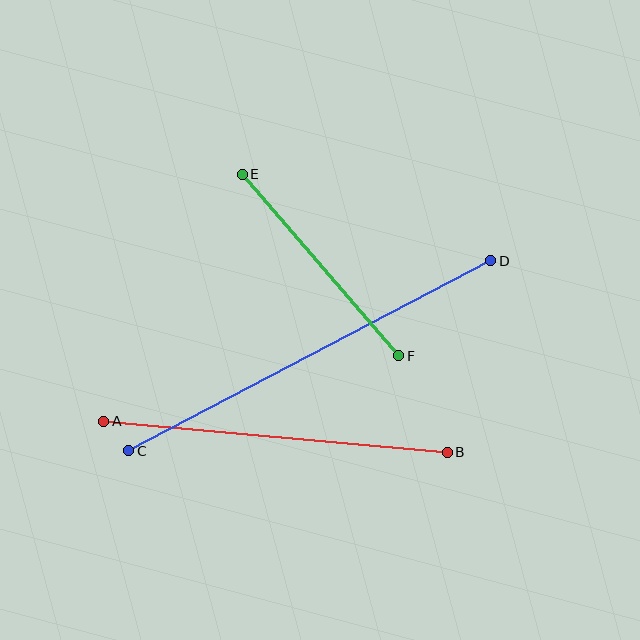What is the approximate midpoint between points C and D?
The midpoint is at approximately (310, 356) pixels.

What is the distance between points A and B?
The distance is approximately 345 pixels.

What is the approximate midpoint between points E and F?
The midpoint is at approximately (320, 265) pixels.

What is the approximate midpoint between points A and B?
The midpoint is at approximately (275, 437) pixels.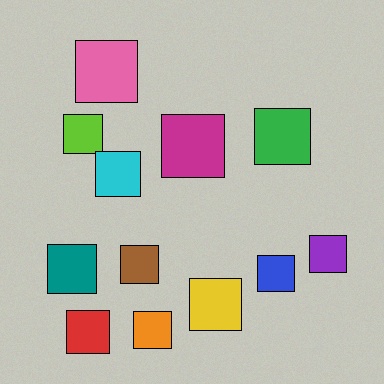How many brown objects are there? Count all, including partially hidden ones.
There is 1 brown object.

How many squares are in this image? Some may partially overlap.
There are 12 squares.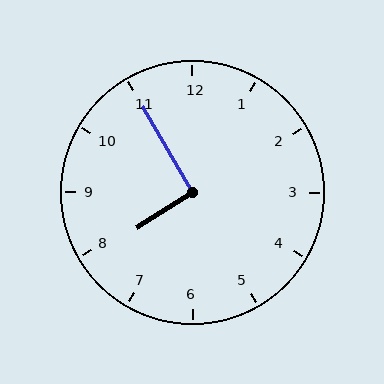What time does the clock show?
7:55.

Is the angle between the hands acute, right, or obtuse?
It is right.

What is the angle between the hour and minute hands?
Approximately 92 degrees.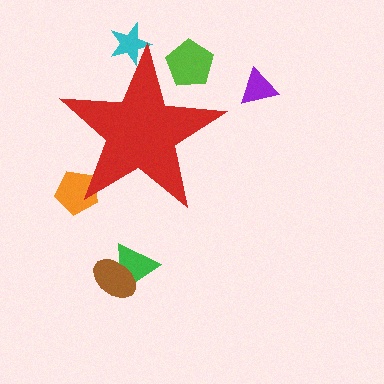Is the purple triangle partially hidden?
No, the purple triangle is fully visible.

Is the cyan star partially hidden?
Yes, the cyan star is partially hidden behind the red star.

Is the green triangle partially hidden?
No, the green triangle is fully visible.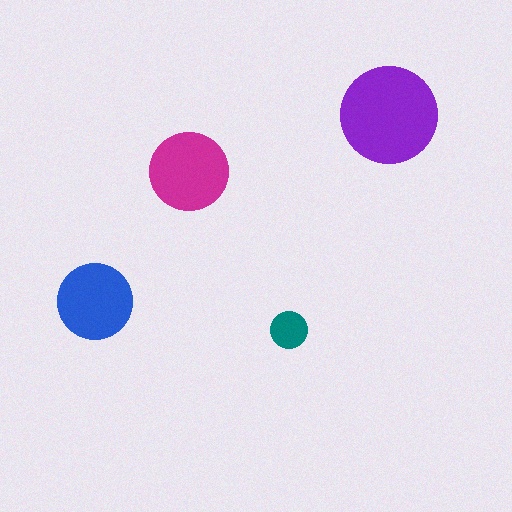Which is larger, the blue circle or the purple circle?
The purple one.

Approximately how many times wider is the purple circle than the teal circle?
About 2.5 times wider.